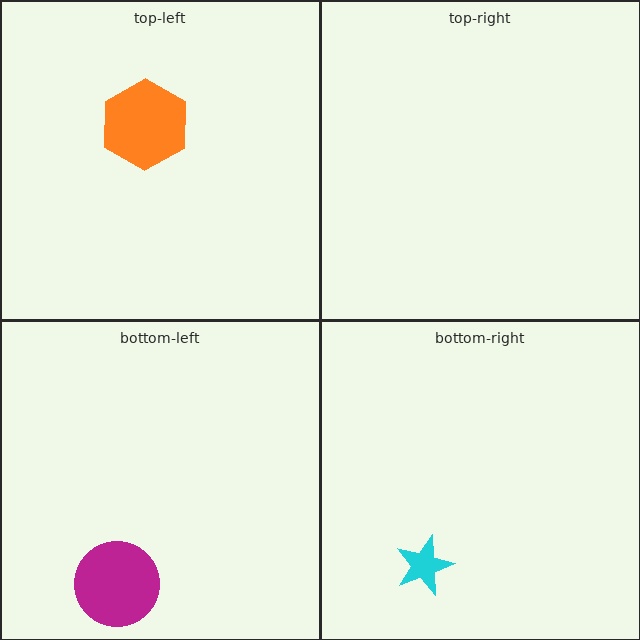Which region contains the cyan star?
The bottom-right region.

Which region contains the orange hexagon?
The top-left region.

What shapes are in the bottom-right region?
The cyan star.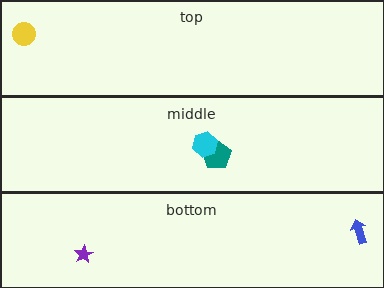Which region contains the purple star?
The bottom region.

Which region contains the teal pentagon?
The middle region.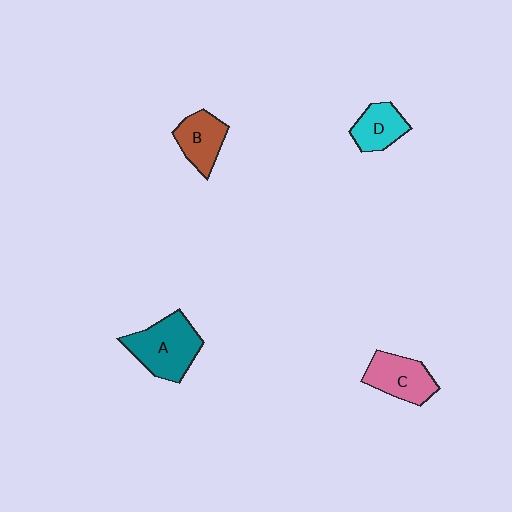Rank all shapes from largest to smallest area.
From largest to smallest: A (teal), C (pink), B (brown), D (cyan).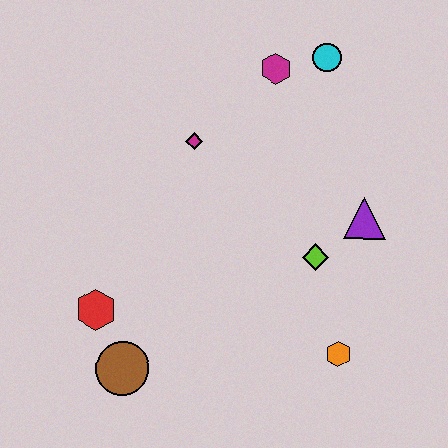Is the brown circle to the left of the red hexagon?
No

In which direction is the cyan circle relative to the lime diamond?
The cyan circle is above the lime diamond.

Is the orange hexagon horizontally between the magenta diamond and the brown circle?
No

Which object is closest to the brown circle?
The red hexagon is closest to the brown circle.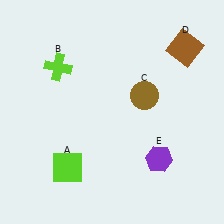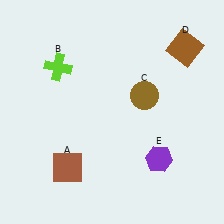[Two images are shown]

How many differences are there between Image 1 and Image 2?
There is 1 difference between the two images.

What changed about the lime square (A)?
In Image 1, A is lime. In Image 2, it changed to brown.